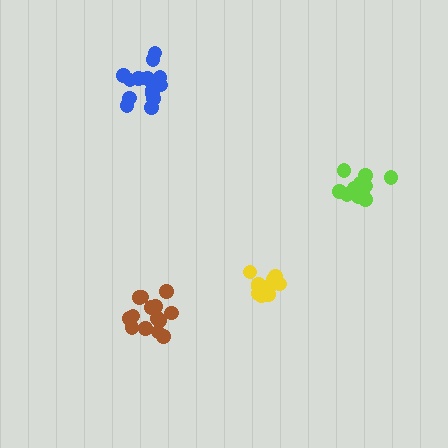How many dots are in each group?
Group 1: 15 dots, Group 2: 14 dots, Group 3: 12 dots, Group 4: 11 dots (52 total).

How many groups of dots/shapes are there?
There are 4 groups.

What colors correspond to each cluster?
The clusters are colored: brown, blue, lime, yellow.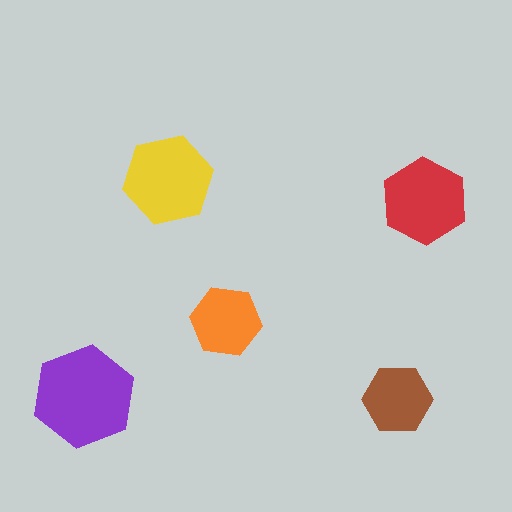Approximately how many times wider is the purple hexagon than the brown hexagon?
About 1.5 times wider.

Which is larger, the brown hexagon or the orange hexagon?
The orange one.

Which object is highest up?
The yellow hexagon is topmost.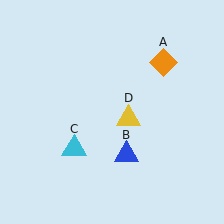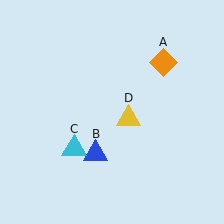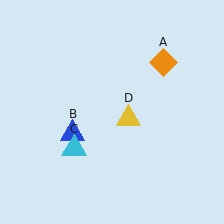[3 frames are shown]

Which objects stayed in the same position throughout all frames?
Orange diamond (object A) and cyan triangle (object C) and yellow triangle (object D) remained stationary.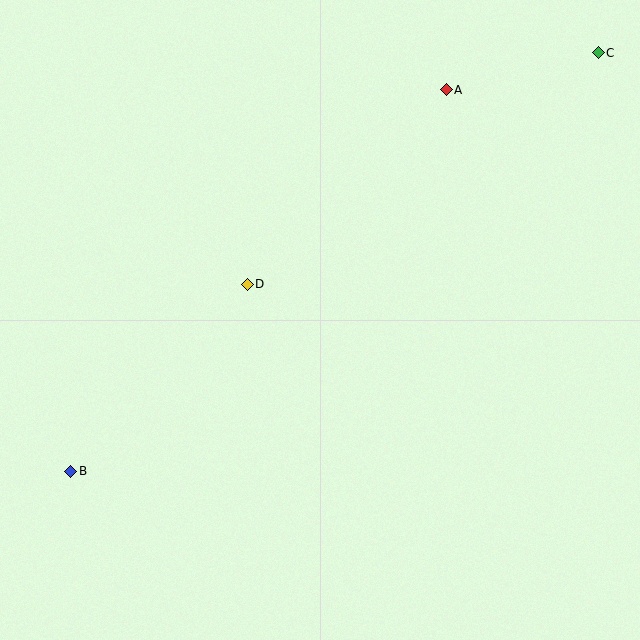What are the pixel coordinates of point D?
Point D is at (247, 284).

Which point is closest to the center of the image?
Point D at (247, 284) is closest to the center.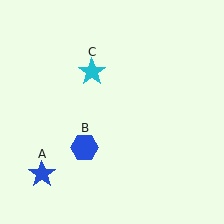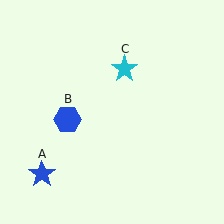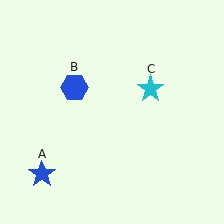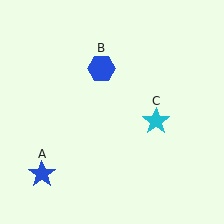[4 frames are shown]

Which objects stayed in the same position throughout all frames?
Blue star (object A) remained stationary.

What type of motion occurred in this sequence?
The blue hexagon (object B), cyan star (object C) rotated clockwise around the center of the scene.